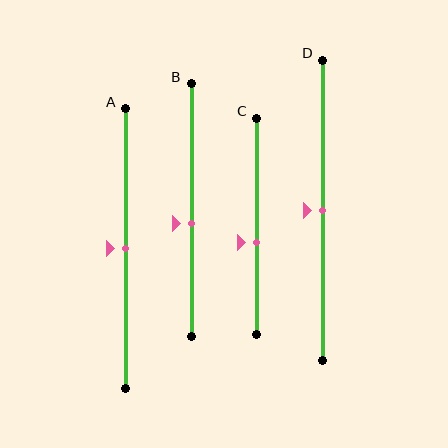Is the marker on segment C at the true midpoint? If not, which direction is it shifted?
No, the marker on segment C is shifted downward by about 8% of the segment length.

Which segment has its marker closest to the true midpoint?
Segment A has its marker closest to the true midpoint.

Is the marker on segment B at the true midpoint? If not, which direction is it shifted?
No, the marker on segment B is shifted downward by about 5% of the segment length.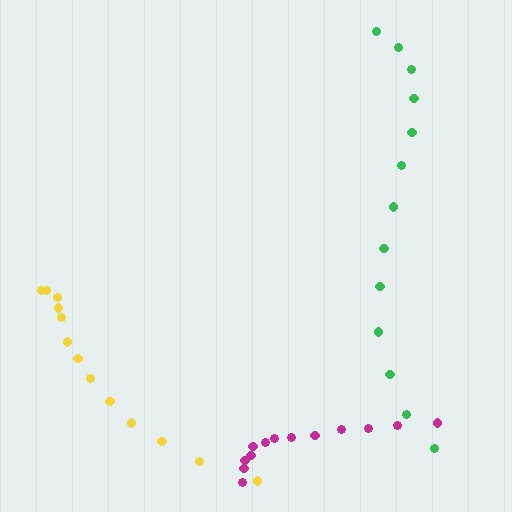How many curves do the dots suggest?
There are 3 distinct paths.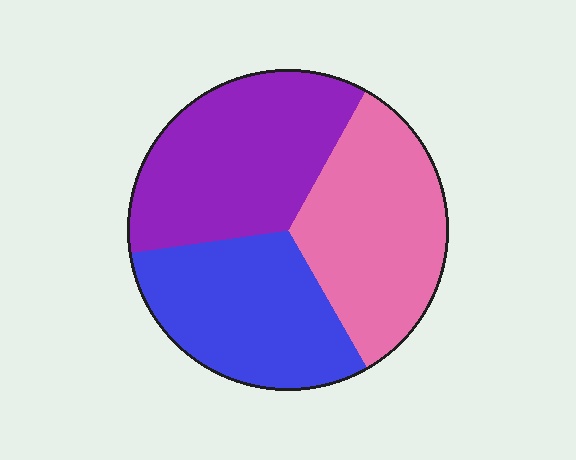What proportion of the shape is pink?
Pink takes up about one third (1/3) of the shape.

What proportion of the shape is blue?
Blue covers roughly 30% of the shape.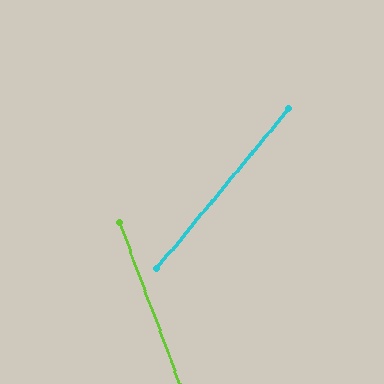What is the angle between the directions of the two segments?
Approximately 60 degrees.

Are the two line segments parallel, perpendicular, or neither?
Neither parallel nor perpendicular — they differ by about 60°.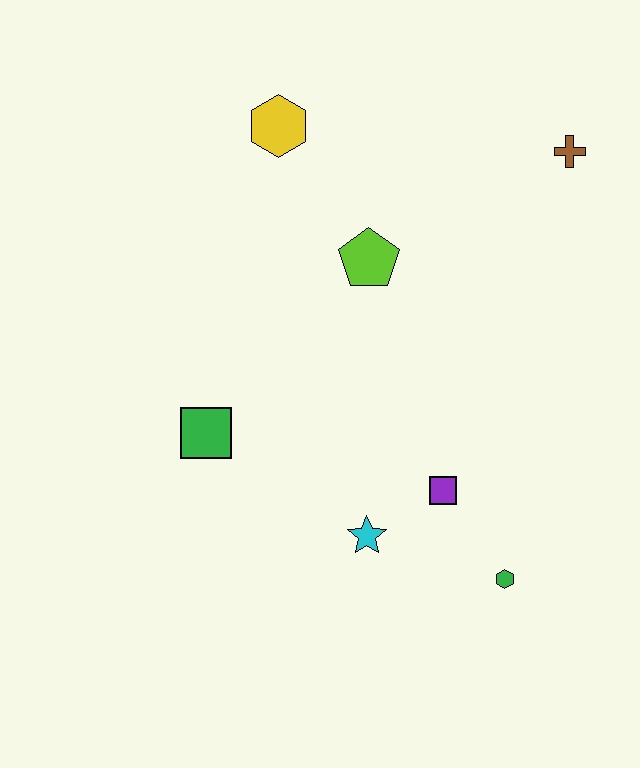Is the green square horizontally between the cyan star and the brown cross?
No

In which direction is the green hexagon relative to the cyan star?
The green hexagon is to the right of the cyan star.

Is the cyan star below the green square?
Yes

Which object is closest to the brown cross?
The lime pentagon is closest to the brown cross.